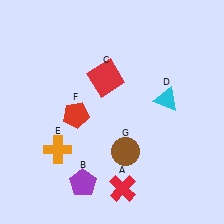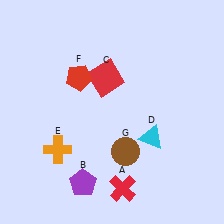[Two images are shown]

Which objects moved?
The objects that moved are: the cyan triangle (D), the red pentagon (F).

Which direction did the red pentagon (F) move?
The red pentagon (F) moved up.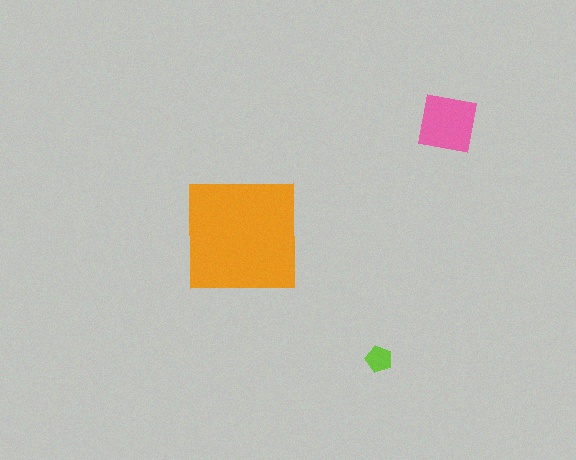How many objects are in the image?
There are 3 objects in the image.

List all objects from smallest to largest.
The lime pentagon, the pink square, the orange square.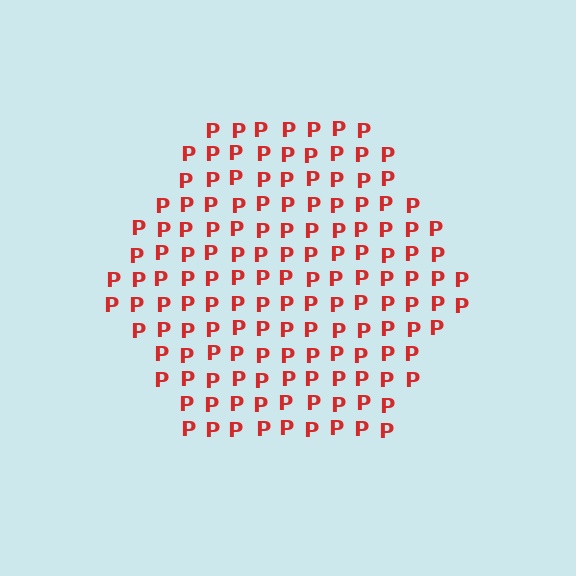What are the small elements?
The small elements are letter P's.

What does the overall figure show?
The overall figure shows a hexagon.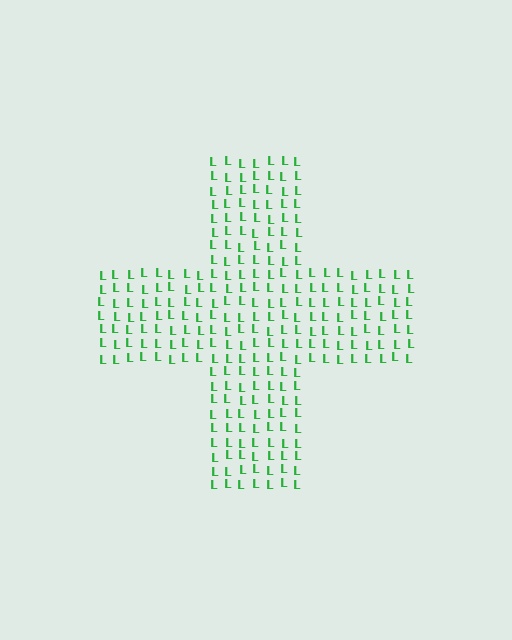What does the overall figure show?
The overall figure shows a cross.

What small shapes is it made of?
It is made of small letter L's.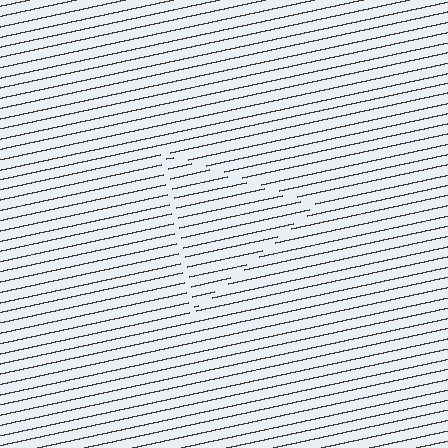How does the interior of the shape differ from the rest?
The interior of the shape contains the same grating, shifted by half a period — the contour is defined by the phase discontinuity where line-ends from the inner and outer gratings abut.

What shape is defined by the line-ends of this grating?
An illusory triangle. The interior of the shape contains the same grating, shifted by half a period — the contour is defined by the phase discontinuity where line-ends from the inner and outer gratings abut.